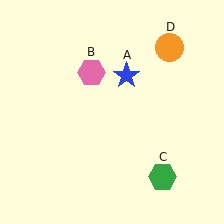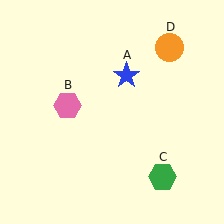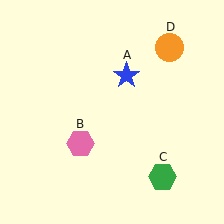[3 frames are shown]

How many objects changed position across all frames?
1 object changed position: pink hexagon (object B).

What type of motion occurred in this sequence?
The pink hexagon (object B) rotated counterclockwise around the center of the scene.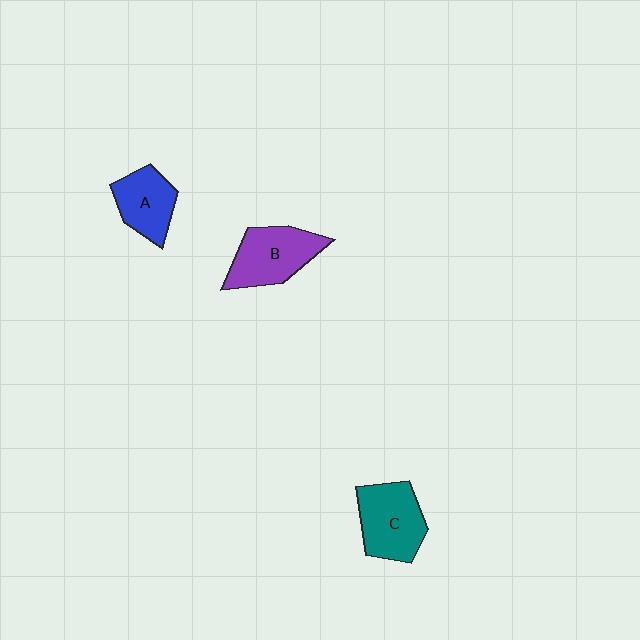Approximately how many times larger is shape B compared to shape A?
Approximately 1.3 times.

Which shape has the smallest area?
Shape A (blue).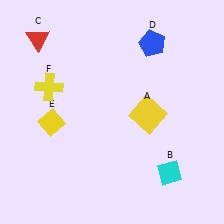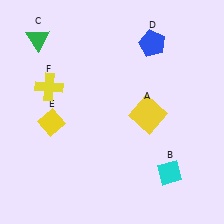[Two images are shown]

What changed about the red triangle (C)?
In Image 1, C is red. In Image 2, it changed to green.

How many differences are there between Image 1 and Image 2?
There is 1 difference between the two images.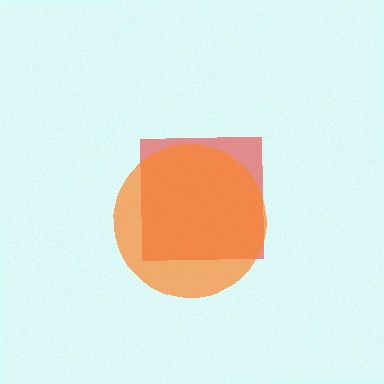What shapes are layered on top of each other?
The layered shapes are: a red square, an orange circle.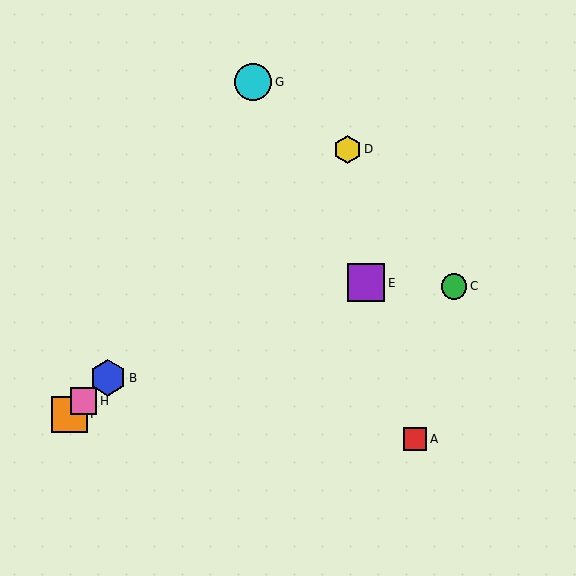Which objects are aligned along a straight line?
Objects B, D, F, H are aligned along a straight line.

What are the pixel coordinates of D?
Object D is at (347, 149).